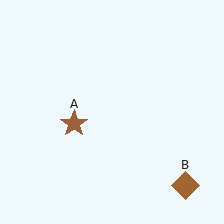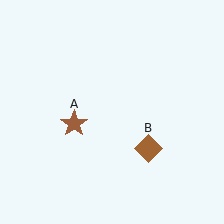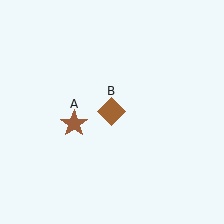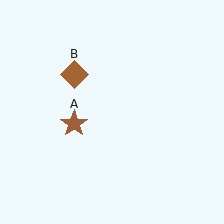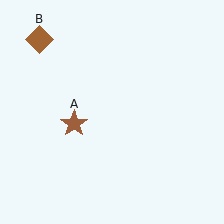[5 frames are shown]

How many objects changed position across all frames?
1 object changed position: brown diamond (object B).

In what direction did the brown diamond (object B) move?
The brown diamond (object B) moved up and to the left.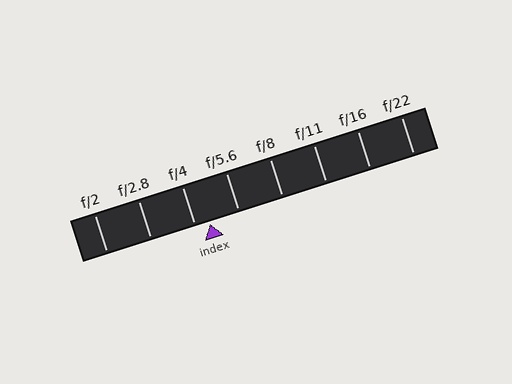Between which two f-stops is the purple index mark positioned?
The index mark is between f/4 and f/5.6.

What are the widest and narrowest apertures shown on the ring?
The widest aperture shown is f/2 and the narrowest is f/22.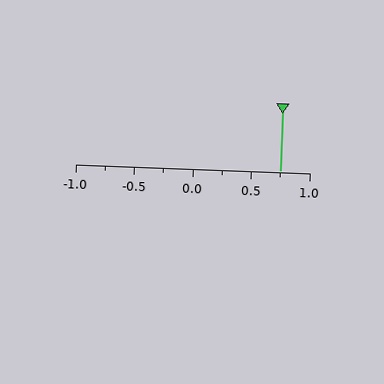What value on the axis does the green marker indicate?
The marker indicates approximately 0.75.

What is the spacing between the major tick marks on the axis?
The major ticks are spaced 0.5 apart.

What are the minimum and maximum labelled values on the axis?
The axis runs from -1.0 to 1.0.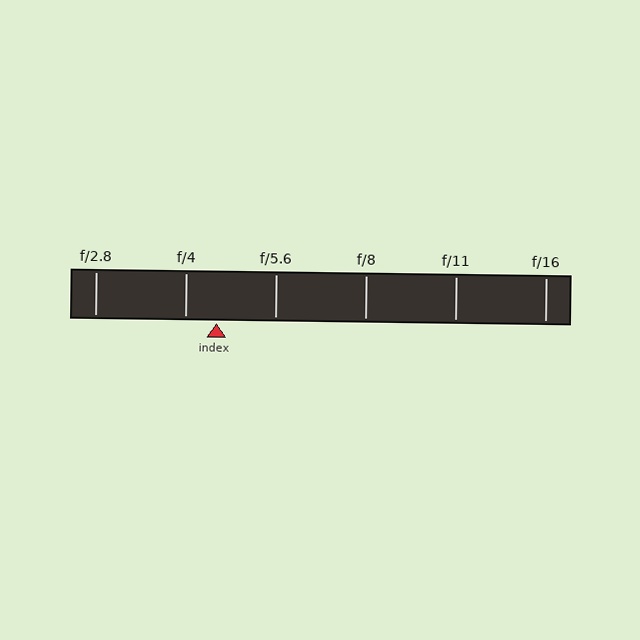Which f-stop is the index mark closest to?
The index mark is closest to f/4.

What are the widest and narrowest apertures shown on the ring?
The widest aperture shown is f/2.8 and the narrowest is f/16.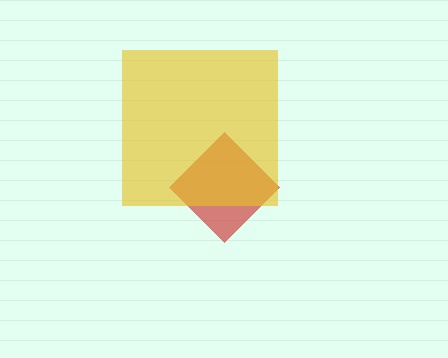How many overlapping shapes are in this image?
There are 2 overlapping shapes in the image.